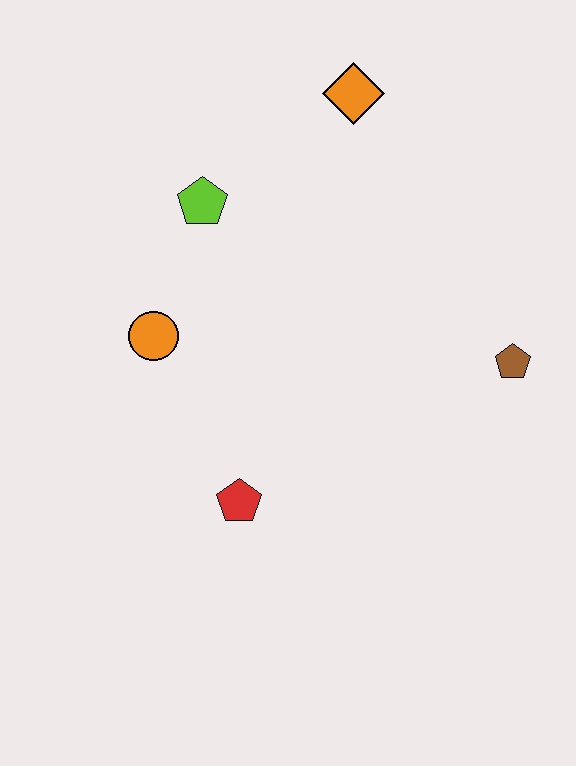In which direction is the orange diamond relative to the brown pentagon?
The orange diamond is above the brown pentagon.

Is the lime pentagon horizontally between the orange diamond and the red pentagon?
No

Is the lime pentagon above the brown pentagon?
Yes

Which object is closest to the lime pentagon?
The orange circle is closest to the lime pentagon.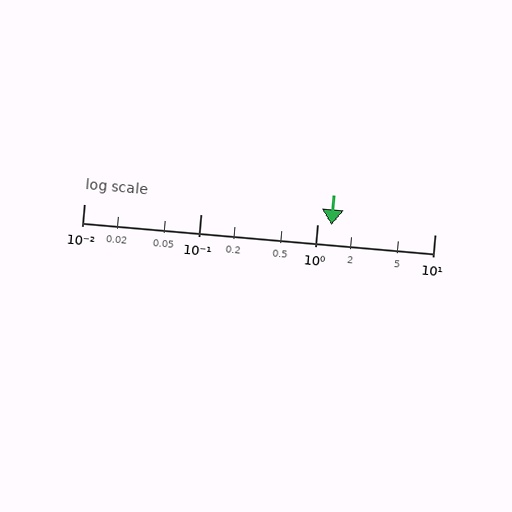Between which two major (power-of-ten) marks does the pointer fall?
The pointer is between 1 and 10.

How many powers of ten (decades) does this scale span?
The scale spans 3 decades, from 0.01 to 10.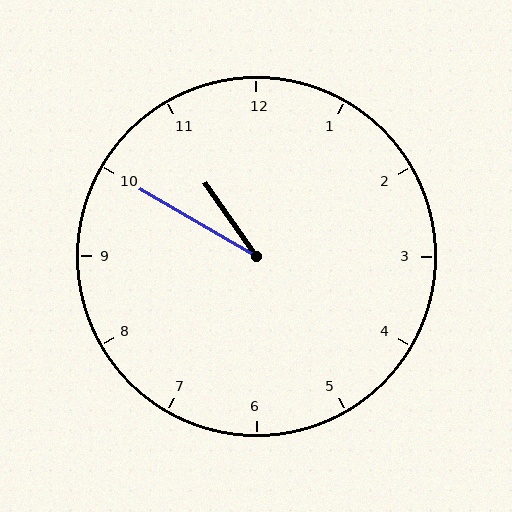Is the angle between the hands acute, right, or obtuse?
It is acute.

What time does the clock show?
10:50.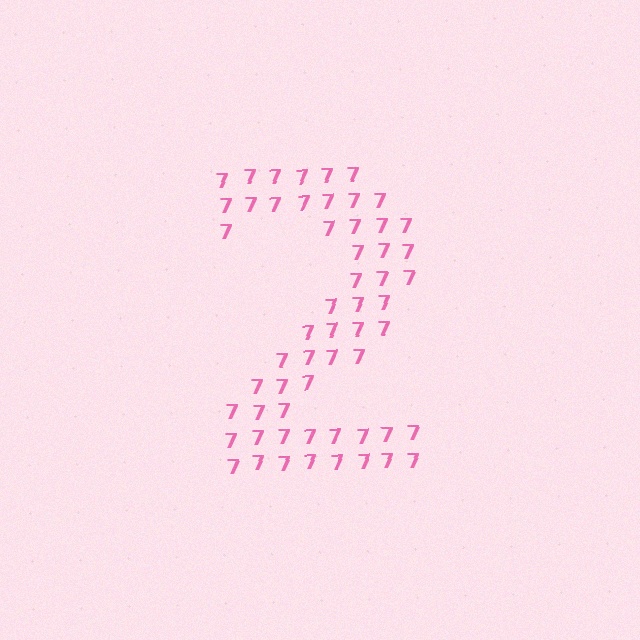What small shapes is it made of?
It is made of small digit 7's.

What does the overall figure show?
The overall figure shows the digit 2.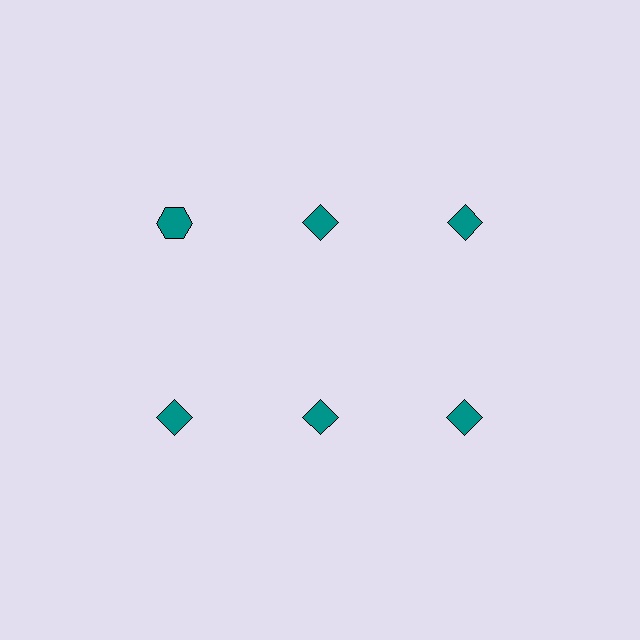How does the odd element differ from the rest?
It has a different shape: hexagon instead of diamond.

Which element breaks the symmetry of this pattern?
The teal hexagon in the top row, leftmost column breaks the symmetry. All other shapes are teal diamonds.